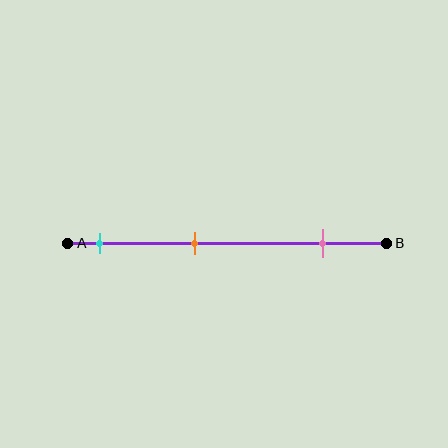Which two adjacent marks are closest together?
The cyan and orange marks are the closest adjacent pair.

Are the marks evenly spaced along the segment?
Yes, the marks are approximately evenly spaced.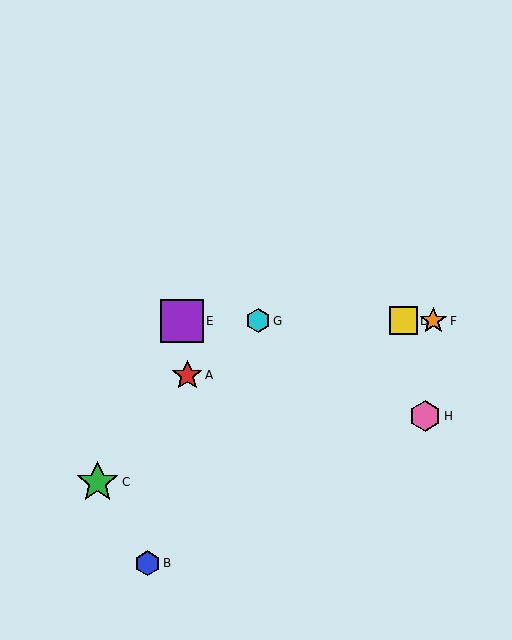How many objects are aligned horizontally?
4 objects (D, E, F, G) are aligned horizontally.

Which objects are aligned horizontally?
Objects D, E, F, G are aligned horizontally.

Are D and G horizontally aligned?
Yes, both are at y≈321.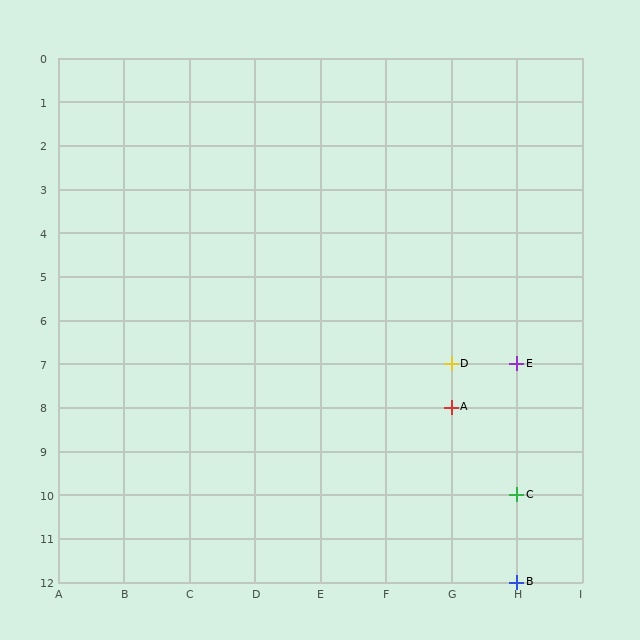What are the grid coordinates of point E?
Point E is at grid coordinates (H, 7).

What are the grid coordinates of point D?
Point D is at grid coordinates (G, 7).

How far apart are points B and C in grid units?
Points B and C are 2 rows apart.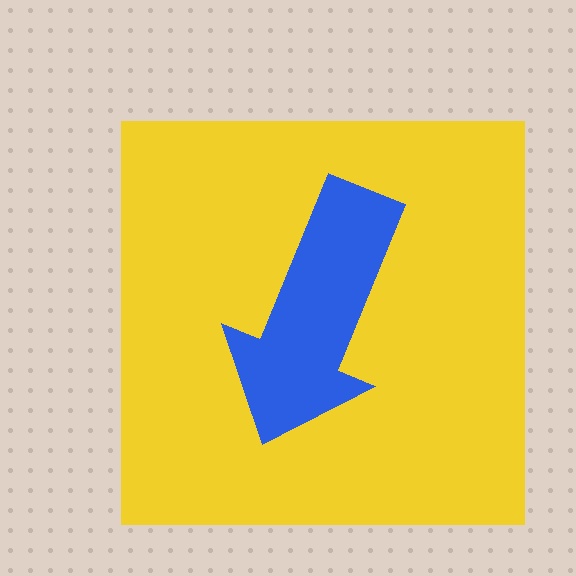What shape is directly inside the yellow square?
The blue arrow.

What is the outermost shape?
The yellow square.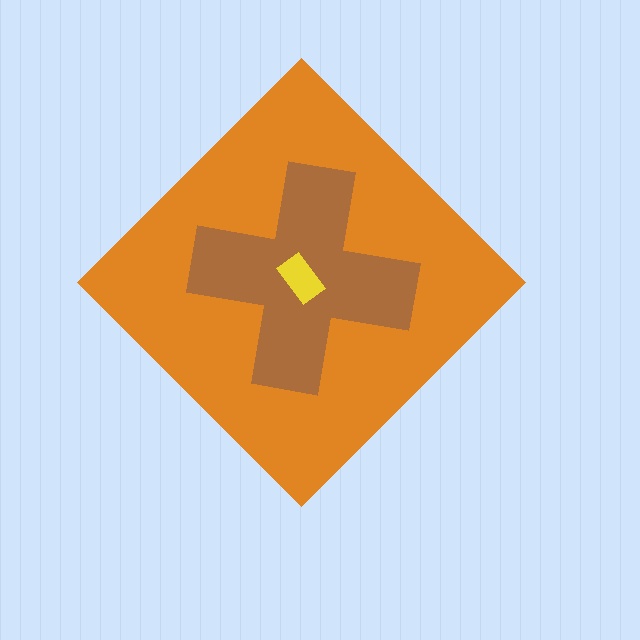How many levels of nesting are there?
3.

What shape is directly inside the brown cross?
The yellow rectangle.